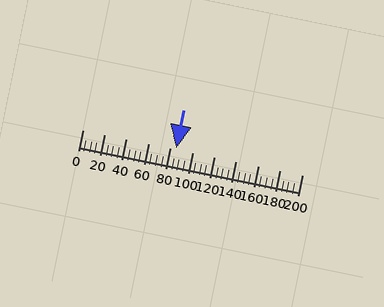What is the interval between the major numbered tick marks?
The major tick marks are spaced 20 units apart.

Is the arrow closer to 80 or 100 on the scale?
The arrow is closer to 80.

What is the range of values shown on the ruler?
The ruler shows values from 0 to 200.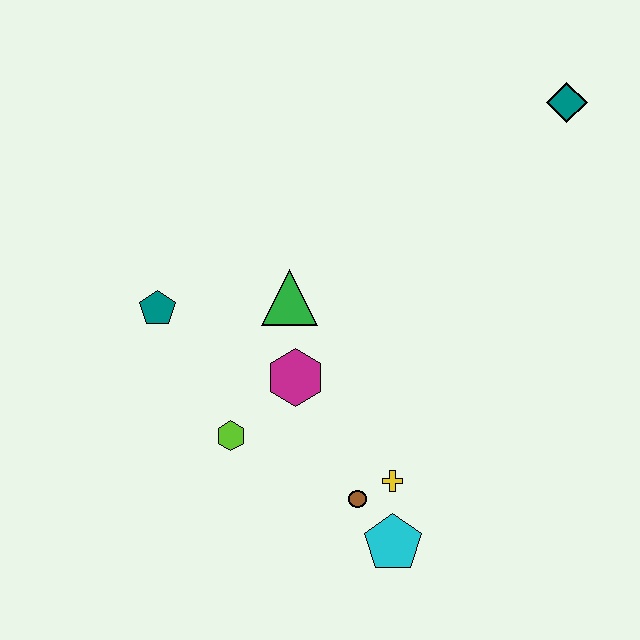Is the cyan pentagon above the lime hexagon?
No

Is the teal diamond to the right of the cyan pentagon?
Yes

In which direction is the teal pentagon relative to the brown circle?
The teal pentagon is to the left of the brown circle.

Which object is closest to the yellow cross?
The brown circle is closest to the yellow cross.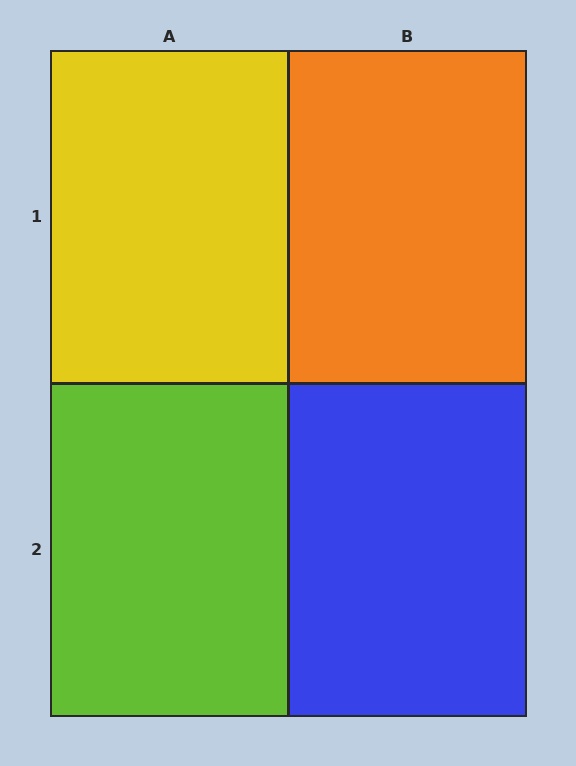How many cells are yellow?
1 cell is yellow.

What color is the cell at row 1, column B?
Orange.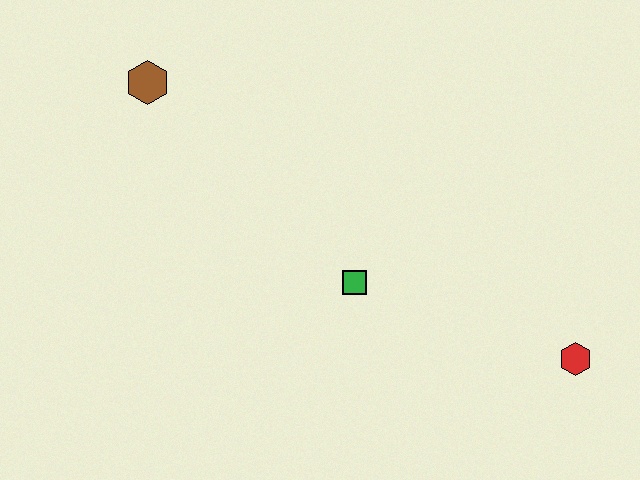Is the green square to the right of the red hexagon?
No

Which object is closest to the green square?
The red hexagon is closest to the green square.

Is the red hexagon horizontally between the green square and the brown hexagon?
No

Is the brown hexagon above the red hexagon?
Yes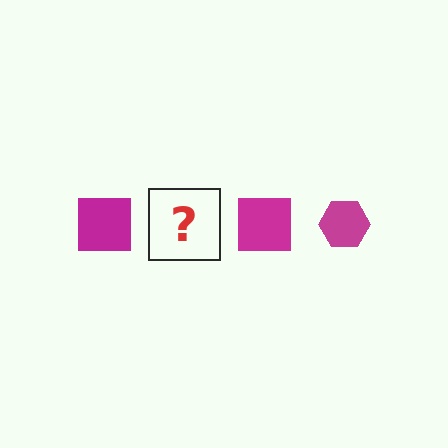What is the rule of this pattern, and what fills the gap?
The rule is that the pattern cycles through square, hexagon shapes in magenta. The gap should be filled with a magenta hexagon.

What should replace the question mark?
The question mark should be replaced with a magenta hexagon.